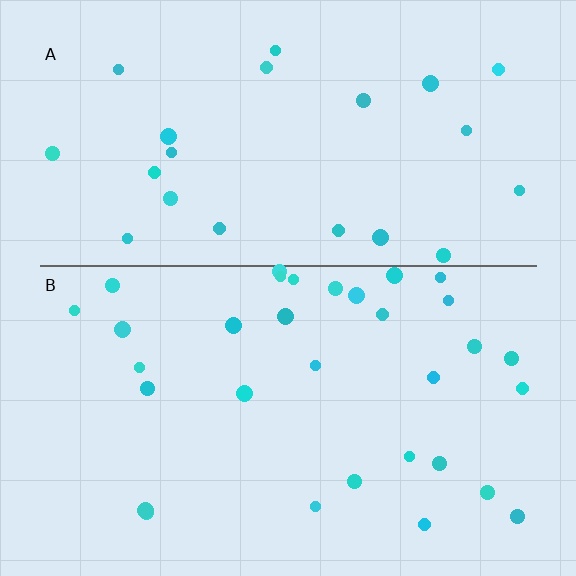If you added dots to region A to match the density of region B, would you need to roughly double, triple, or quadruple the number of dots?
Approximately double.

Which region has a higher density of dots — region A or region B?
B (the bottom).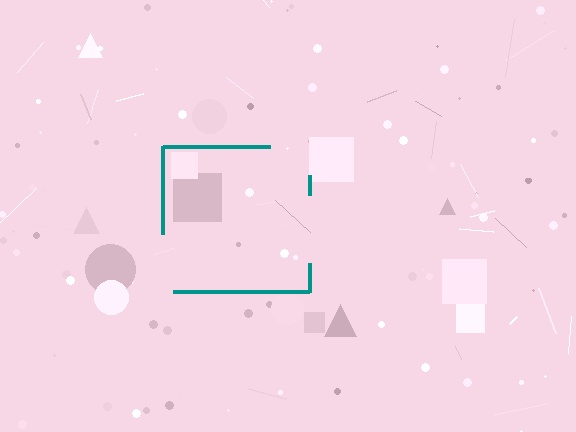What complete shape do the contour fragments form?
The contour fragments form a square.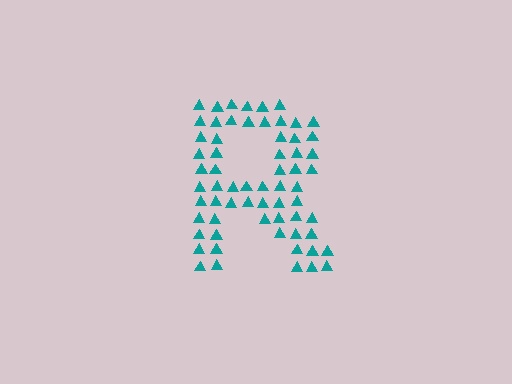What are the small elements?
The small elements are triangles.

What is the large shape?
The large shape is the letter R.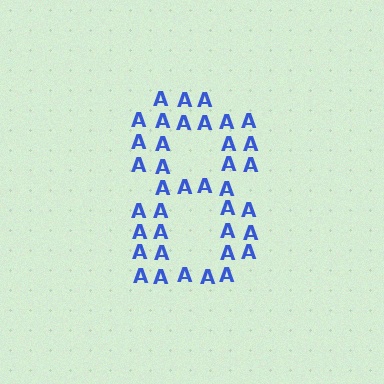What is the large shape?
The large shape is the digit 8.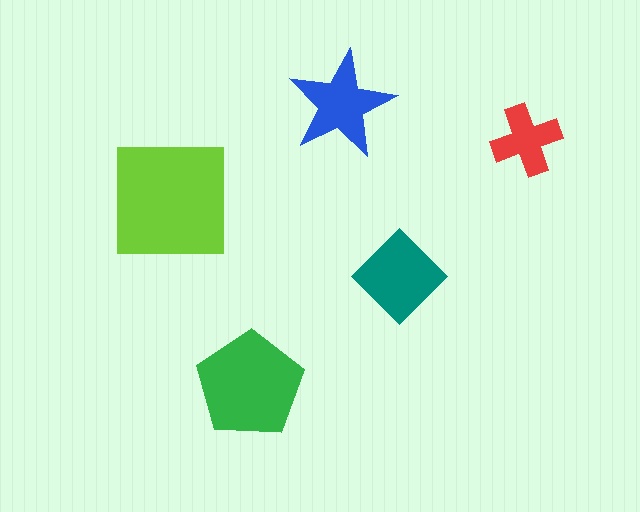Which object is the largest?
The lime square.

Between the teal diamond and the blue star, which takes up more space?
The teal diamond.